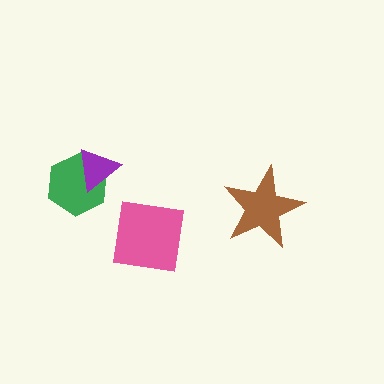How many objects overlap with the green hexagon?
1 object overlaps with the green hexagon.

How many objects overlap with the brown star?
0 objects overlap with the brown star.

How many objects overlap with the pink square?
0 objects overlap with the pink square.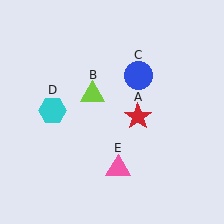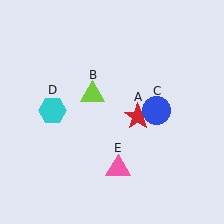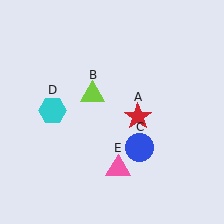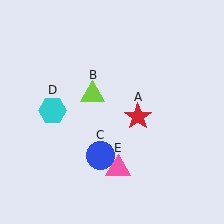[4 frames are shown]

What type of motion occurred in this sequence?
The blue circle (object C) rotated clockwise around the center of the scene.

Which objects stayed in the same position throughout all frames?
Red star (object A) and lime triangle (object B) and cyan hexagon (object D) and pink triangle (object E) remained stationary.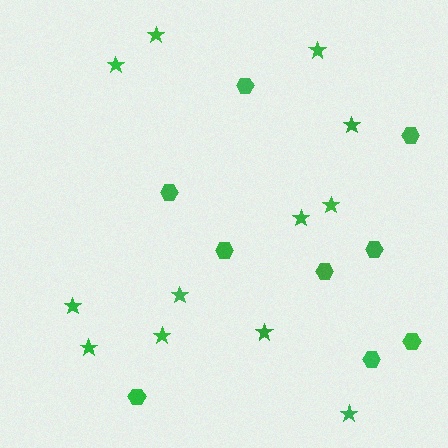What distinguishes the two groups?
There are 2 groups: one group of stars (12) and one group of hexagons (9).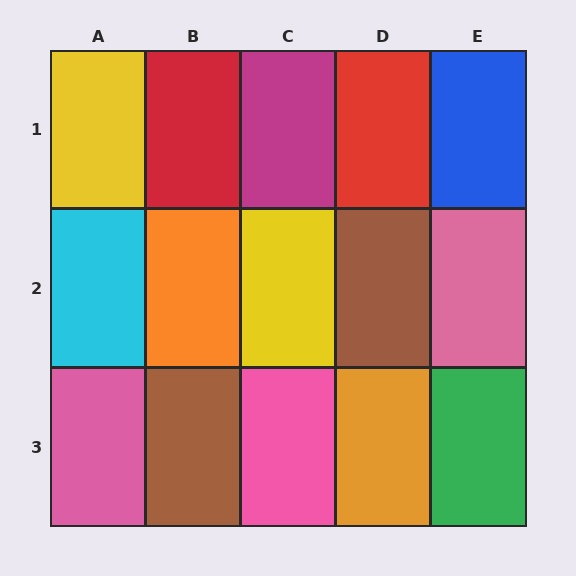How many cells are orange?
2 cells are orange.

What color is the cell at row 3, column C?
Pink.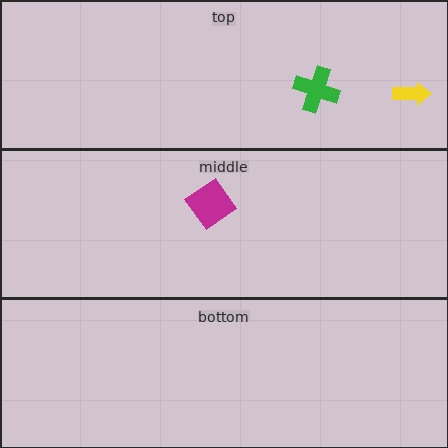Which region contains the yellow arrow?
The top region.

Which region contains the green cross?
The top region.